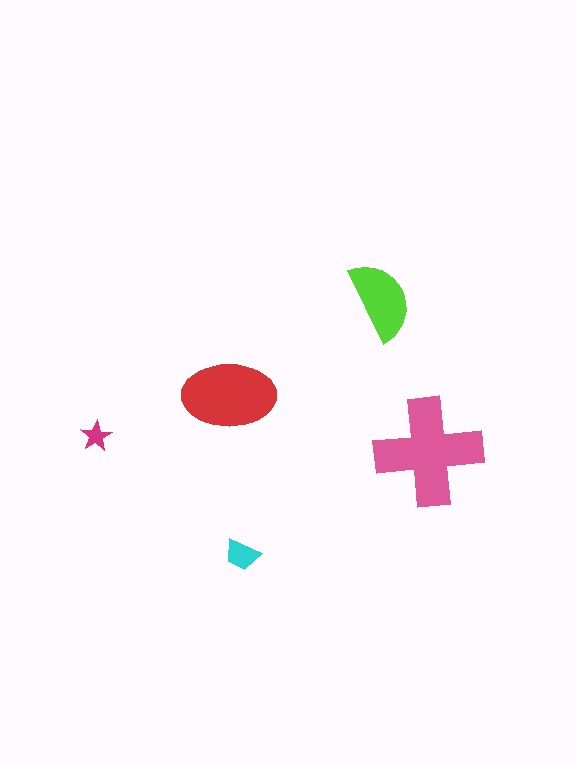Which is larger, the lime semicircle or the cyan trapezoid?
The lime semicircle.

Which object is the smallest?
The magenta star.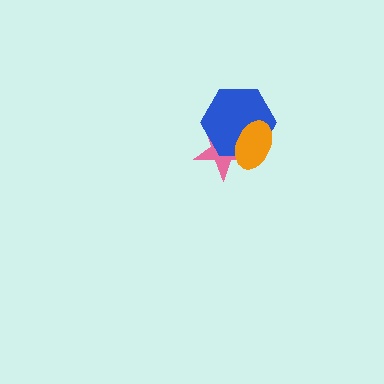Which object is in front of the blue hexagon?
The orange ellipse is in front of the blue hexagon.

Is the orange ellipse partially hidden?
No, no other shape covers it.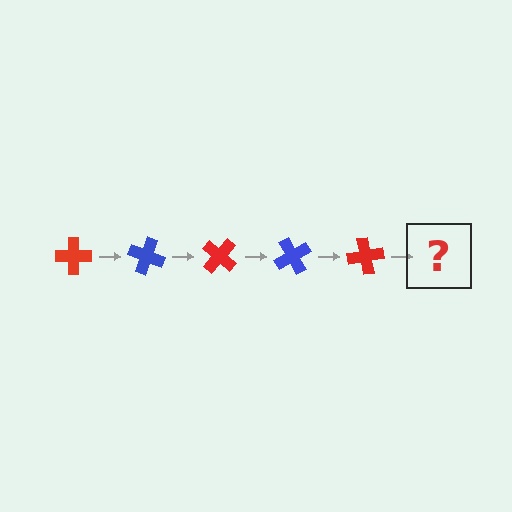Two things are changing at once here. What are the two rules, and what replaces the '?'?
The two rules are that it rotates 20 degrees each step and the color cycles through red and blue. The '?' should be a blue cross, rotated 100 degrees from the start.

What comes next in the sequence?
The next element should be a blue cross, rotated 100 degrees from the start.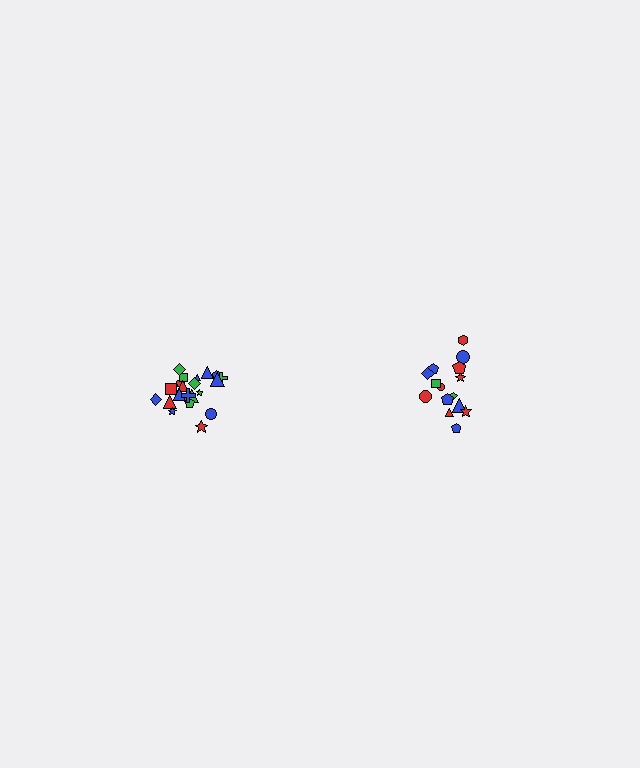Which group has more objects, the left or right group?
The left group.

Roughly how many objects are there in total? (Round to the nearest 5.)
Roughly 35 objects in total.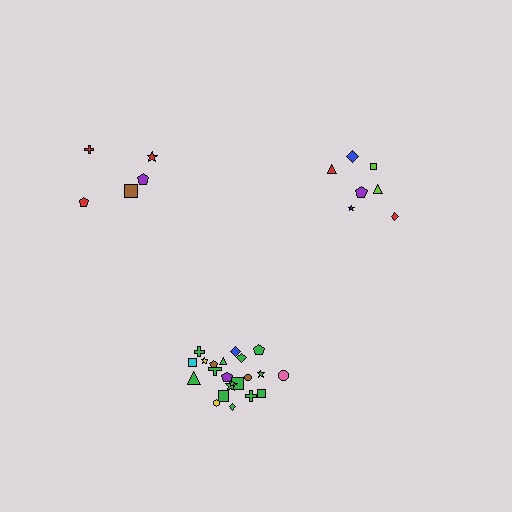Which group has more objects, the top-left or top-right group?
The top-right group.